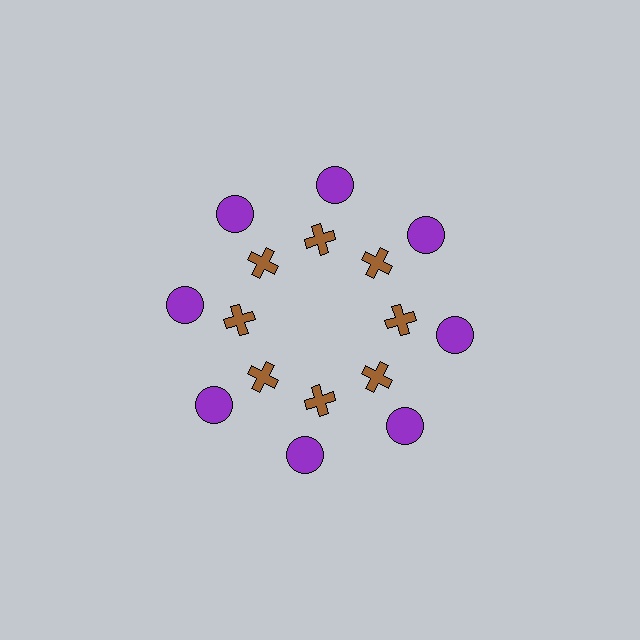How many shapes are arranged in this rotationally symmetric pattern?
There are 16 shapes, arranged in 8 groups of 2.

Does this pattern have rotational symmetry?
Yes, this pattern has 8-fold rotational symmetry. It looks the same after rotating 45 degrees around the center.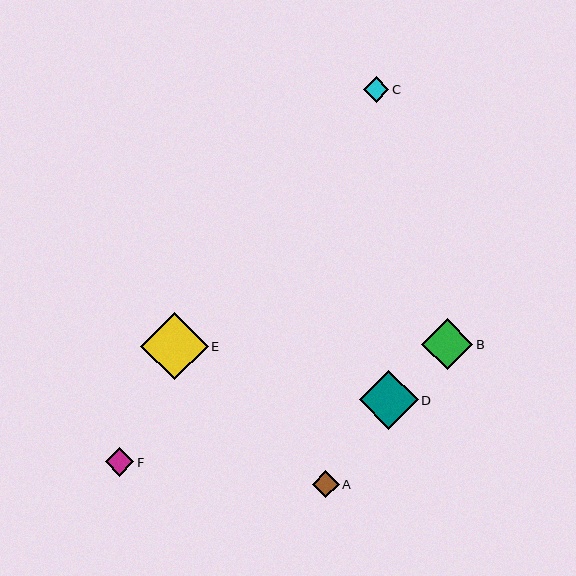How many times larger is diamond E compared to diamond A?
Diamond E is approximately 2.5 times the size of diamond A.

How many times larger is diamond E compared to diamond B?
Diamond E is approximately 1.3 times the size of diamond B.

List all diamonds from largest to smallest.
From largest to smallest: E, D, B, F, A, C.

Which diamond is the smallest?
Diamond C is the smallest with a size of approximately 26 pixels.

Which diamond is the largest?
Diamond E is the largest with a size of approximately 67 pixels.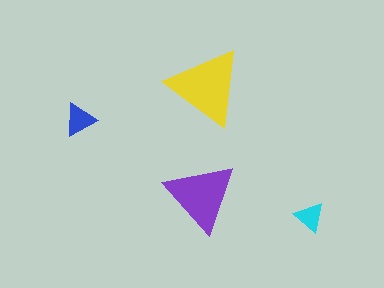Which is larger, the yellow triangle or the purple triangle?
The yellow one.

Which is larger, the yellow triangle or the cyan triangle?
The yellow one.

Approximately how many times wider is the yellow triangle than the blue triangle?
About 2.5 times wider.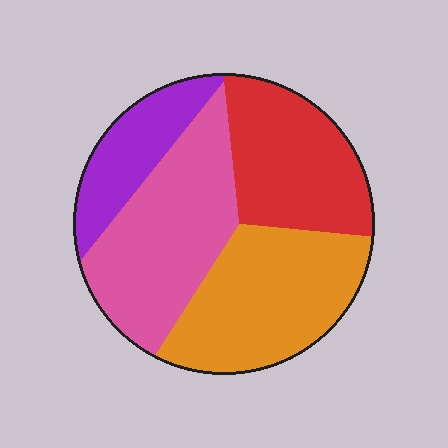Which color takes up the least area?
Purple, at roughly 15%.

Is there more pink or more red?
Pink.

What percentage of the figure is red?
Red takes up about one quarter (1/4) of the figure.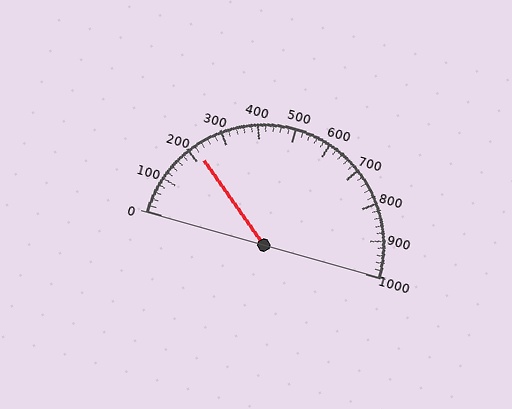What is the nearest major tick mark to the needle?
The nearest major tick mark is 200.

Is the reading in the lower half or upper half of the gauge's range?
The reading is in the lower half of the range (0 to 1000).